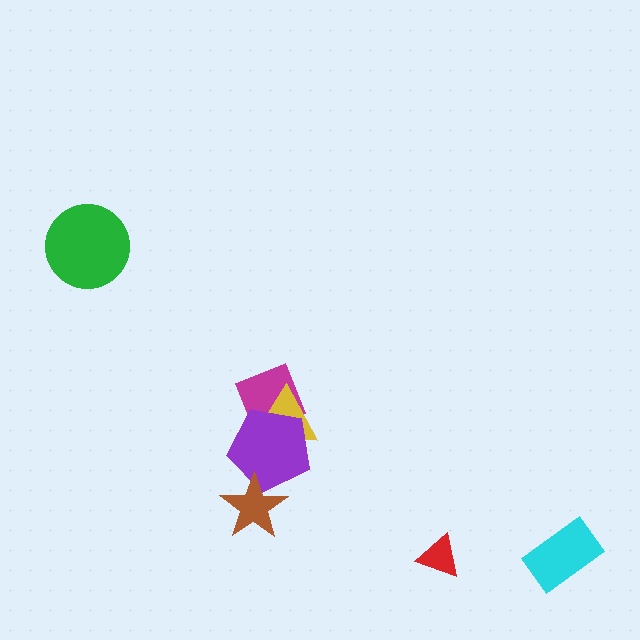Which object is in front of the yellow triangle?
The purple pentagon is in front of the yellow triangle.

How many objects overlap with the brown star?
1 object overlaps with the brown star.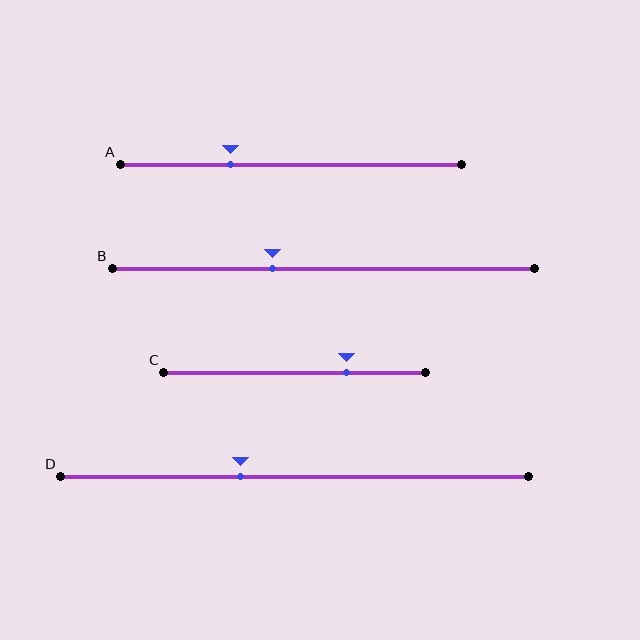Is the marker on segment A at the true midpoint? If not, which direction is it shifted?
No, the marker on segment A is shifted to the left by about 18% of the segment length.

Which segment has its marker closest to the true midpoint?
Segment D has its marker closest to the true midpoint.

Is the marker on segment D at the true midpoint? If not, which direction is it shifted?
No, the marker on segment D is shifted to the left by about 11% of the segment length.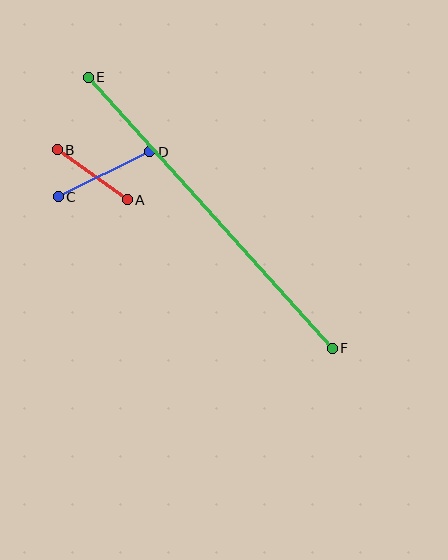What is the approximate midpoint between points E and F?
The midpoint is at approximately (210, 213) pixels.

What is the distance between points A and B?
The distance is approximately 86 pixels.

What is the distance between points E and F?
The distance is approximately 365 pixels.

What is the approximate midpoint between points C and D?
The midpoint is at approximately (104, 174) pixels.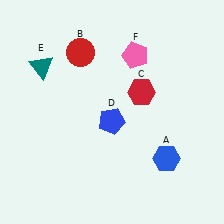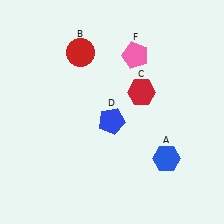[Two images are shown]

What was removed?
The teal triangle (E) was removed in Image 2.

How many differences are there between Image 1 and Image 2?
There is 1 difference between the two images.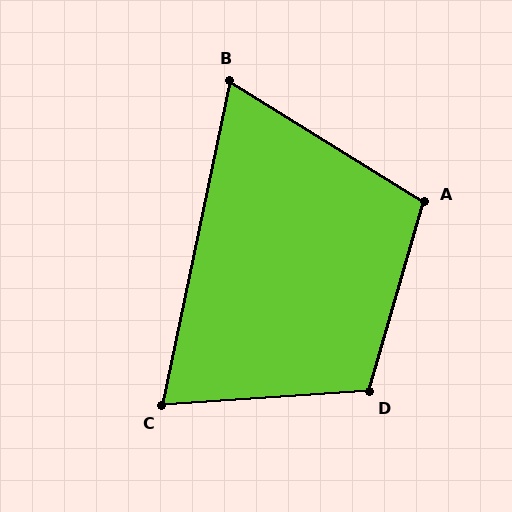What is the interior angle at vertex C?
Approximately 74 degrees (acute).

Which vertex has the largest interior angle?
D, at approximately 110 degrees.